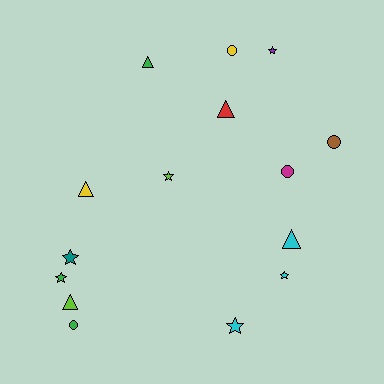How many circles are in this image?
There are 4 circles.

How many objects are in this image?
There are 15 objects.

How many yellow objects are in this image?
There are 2 yellow objects.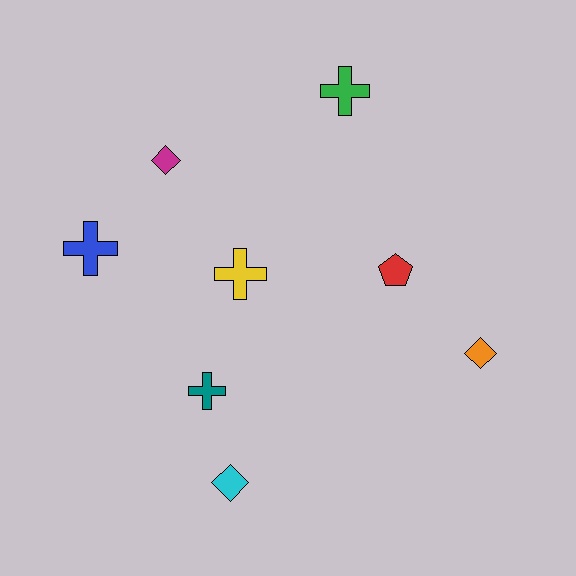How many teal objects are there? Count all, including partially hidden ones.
There is 1 teal object.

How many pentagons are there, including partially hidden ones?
There is 1 pentagon.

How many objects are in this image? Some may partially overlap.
There are 8 objects.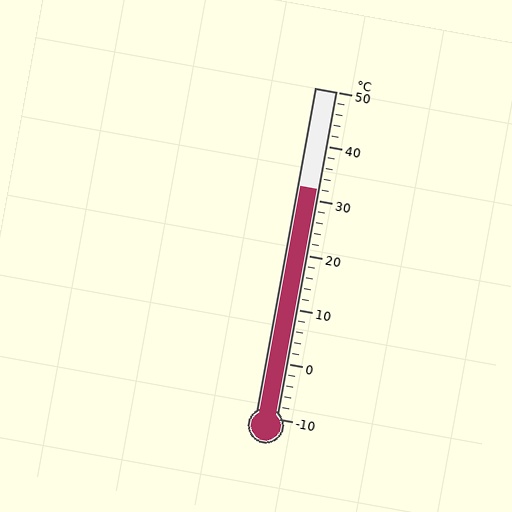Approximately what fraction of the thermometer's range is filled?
The thermometer is filled to approximately 70% of its range.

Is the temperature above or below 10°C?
The temperature is above 10°C.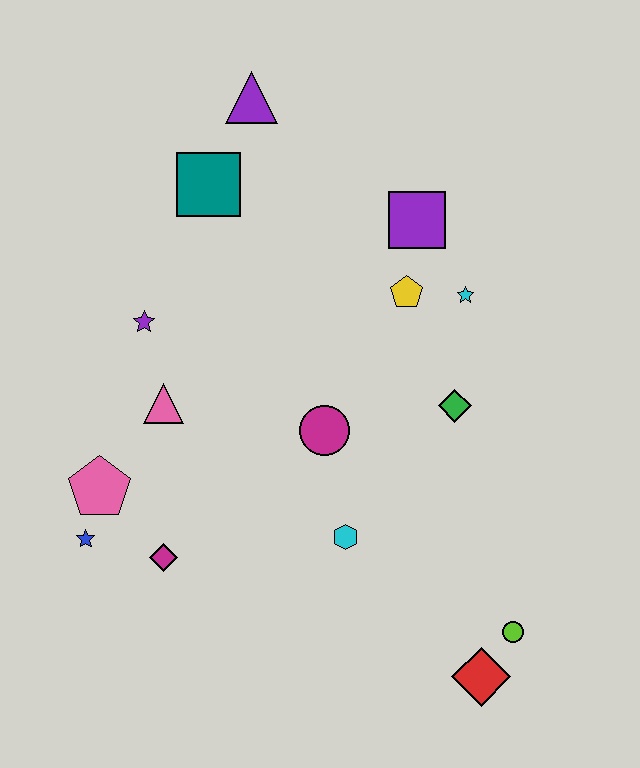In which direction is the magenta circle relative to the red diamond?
The magenta circle is above the red diamond.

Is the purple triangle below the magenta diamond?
No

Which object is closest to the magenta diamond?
The blue star is closest to the magenta diamond.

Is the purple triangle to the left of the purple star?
No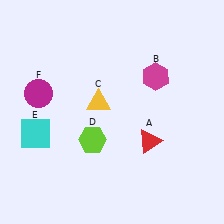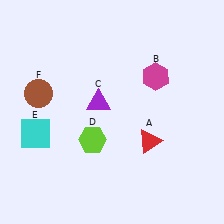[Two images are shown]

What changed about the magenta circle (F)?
In Image 1, F is magenta. In Image 2, it changed to brown.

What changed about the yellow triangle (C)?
In Image 1, C is yellow. In Image 2, it changed to purple.